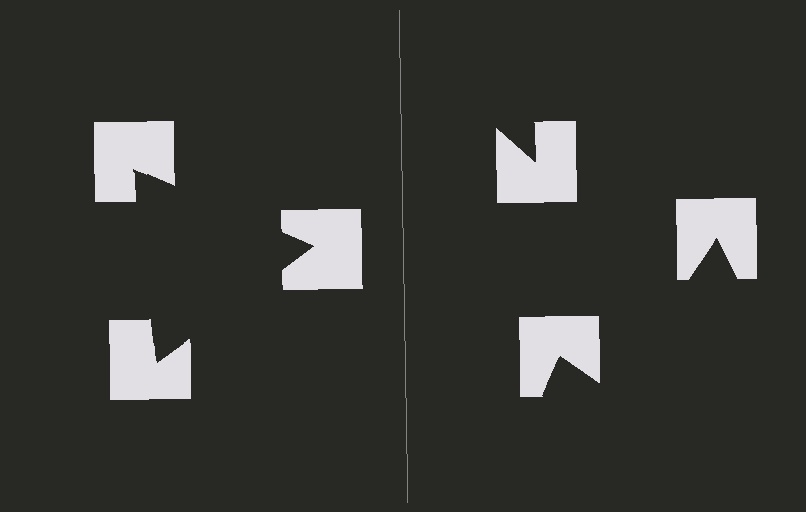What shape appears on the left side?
An illusory triangle.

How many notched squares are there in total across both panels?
6 — 3 on each side.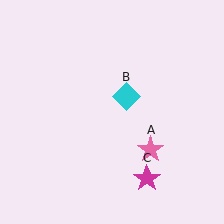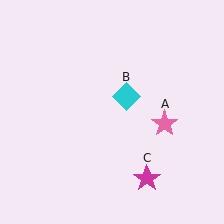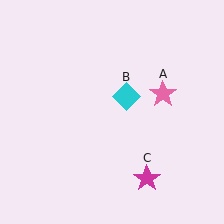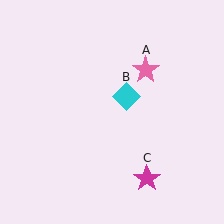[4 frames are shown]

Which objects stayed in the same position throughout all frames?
Cyan diamond (object B) and magenta star (object C) remained stationary.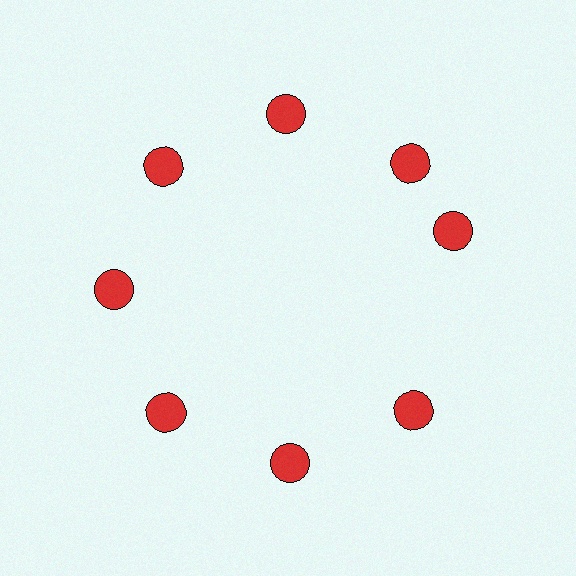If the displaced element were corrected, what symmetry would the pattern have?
It would have 8-fold rotational symmetry — the pattern would map onto itself every 45 degrees.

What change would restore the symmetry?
The symmetry would be restored by rotating it back into even spacing with its neighbors so that all 8 circles sit at equal angles and equal distance from the center.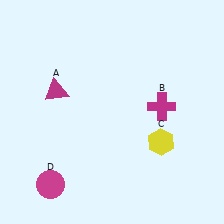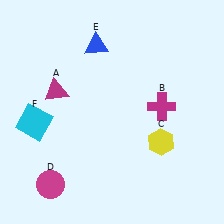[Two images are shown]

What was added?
A blue triangle (E), a cyan square (F) were added in Image 2.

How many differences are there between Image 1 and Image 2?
There are 2 differences between the two images.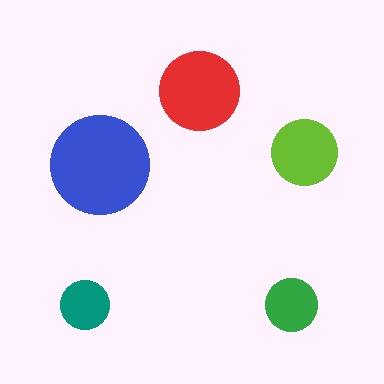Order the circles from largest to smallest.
the blue one, the red one, the lime one, the green one, the teal one.